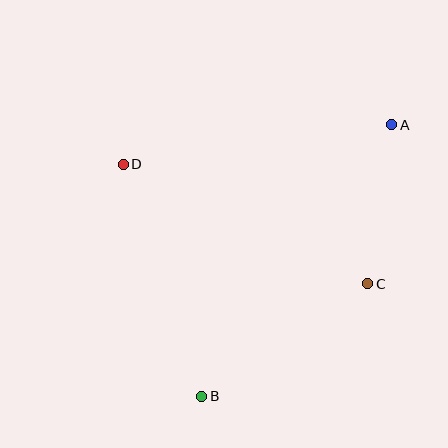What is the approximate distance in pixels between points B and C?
The distance between B and C is approximately 201 pixels.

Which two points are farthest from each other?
Points A and B are farthest from each other.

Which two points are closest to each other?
Points A and C are closest to each other.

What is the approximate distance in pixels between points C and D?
The distance between C and D is approximately 272 pixels.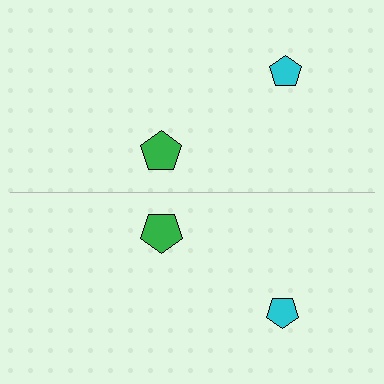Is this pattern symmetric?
Yes, this pattern has bilateral (reflection) symmetry.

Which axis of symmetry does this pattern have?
The pattern has a horizontal axis of symmetry running through the center of the image.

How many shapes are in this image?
There are 4 shapes in this image.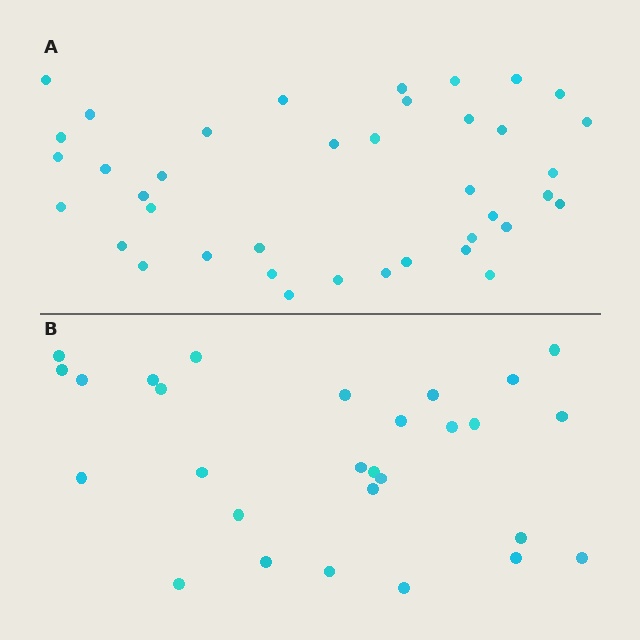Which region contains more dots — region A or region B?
Region A (the top region) has more dots.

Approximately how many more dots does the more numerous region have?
Region A has roughly 12 or so more dots than region B.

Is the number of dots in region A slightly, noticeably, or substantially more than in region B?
Region A has noticeably more, but not dramatically so. The ratio is roughly 1.4 to 1.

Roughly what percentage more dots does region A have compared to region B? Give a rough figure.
About 40% more.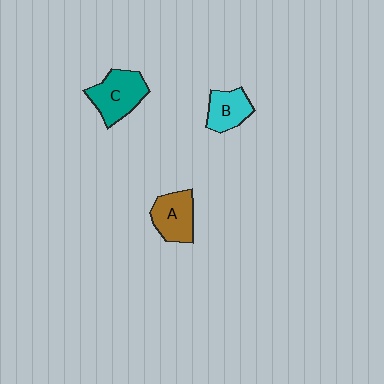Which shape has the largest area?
Shape C (teal).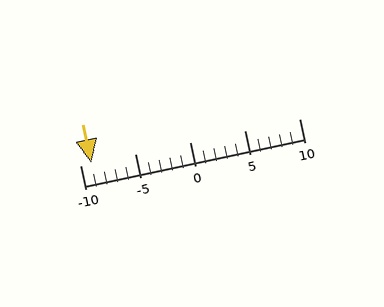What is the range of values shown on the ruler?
The ruler shows values from -10 to 10.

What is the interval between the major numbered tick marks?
The major tick marks are spaced 5 units apart.